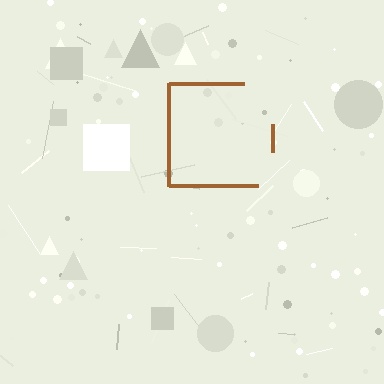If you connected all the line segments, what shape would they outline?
They would outline a square.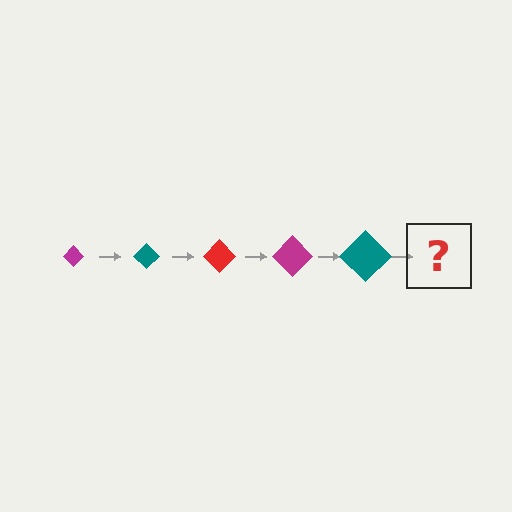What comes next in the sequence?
The next element should be a red diamond, larger than the previous one.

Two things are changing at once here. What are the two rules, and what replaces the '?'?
The two rules are that the diamond grows larger each step and the color cycles through magenta, teal, and red. The '?' should be a red diamond, larger than the previous one.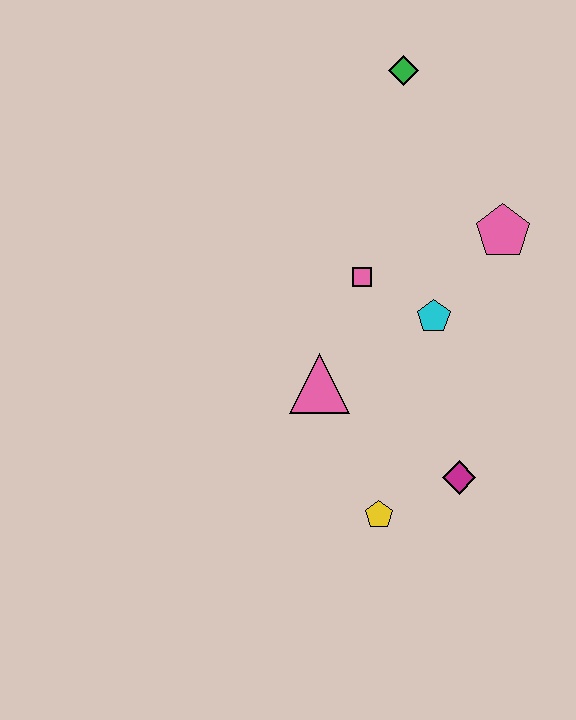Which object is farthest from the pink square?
The yellow pentagon is farthest from the pink square.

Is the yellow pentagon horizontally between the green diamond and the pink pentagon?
No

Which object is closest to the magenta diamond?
The yellow pentagon is closest to the magenta diamond.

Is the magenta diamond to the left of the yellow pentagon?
No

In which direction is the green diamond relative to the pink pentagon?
The green diamond is above the pink pentagon.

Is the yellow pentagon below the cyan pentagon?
Yes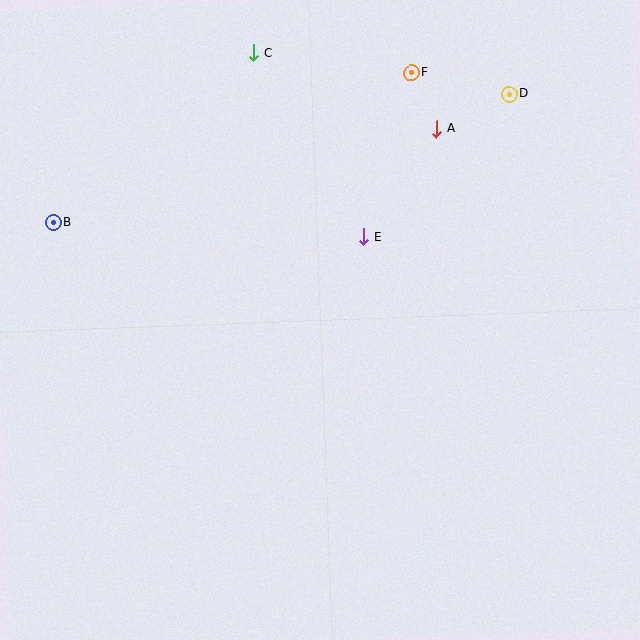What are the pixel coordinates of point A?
Point A is at (437, 129).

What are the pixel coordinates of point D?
Point D is at (509, 94).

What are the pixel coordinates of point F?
Point F is at (411, 72).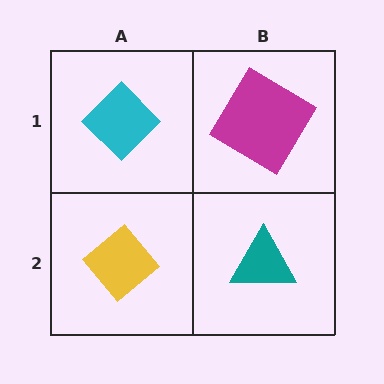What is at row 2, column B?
A teal triangle.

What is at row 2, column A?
A yellow diamond.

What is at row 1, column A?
A cyan diamond.